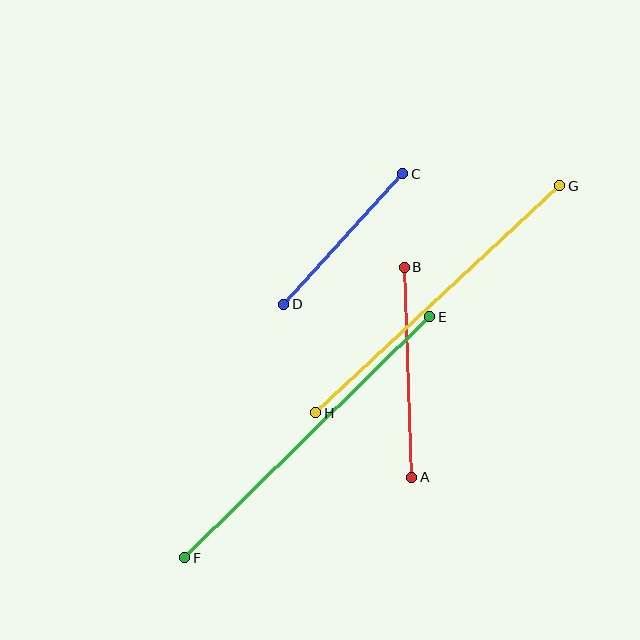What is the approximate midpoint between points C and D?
The midpoint is at approximately (343, 239) pixels.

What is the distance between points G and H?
The distance is approximately 333 pixels.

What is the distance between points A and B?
The distance is approximately 210 pixels.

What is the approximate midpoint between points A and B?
The midpoint is at approximately (408, 372) pixels.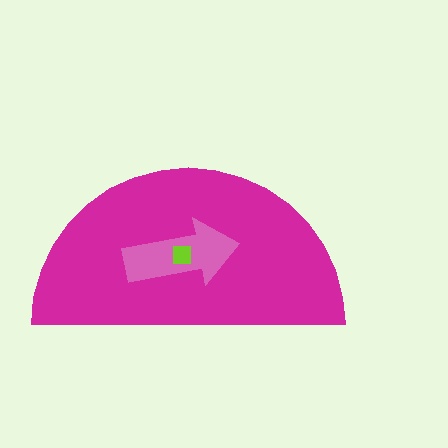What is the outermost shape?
The magenta semicircle.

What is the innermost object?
The lime square.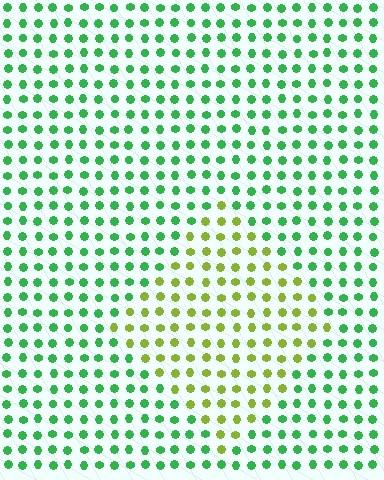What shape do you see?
I see a diamond.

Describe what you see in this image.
The image is filled with small green elements in a uniform arrangement. A diamond-shaped region is visible where the elements are tinted to a slightly different hue, forming a subtle color boundary.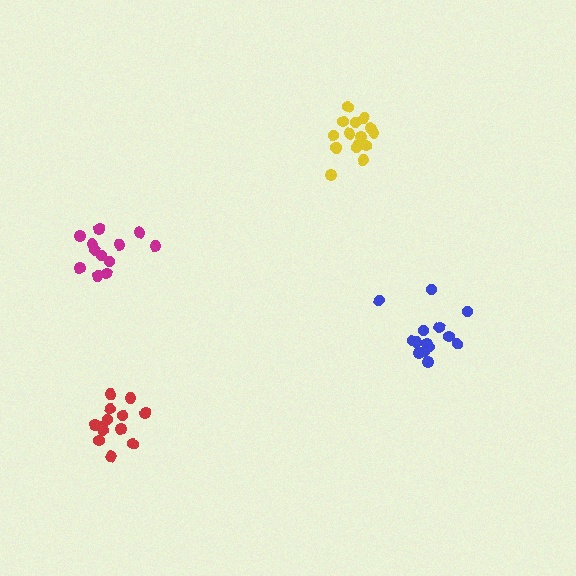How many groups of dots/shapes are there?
There are 4 groups.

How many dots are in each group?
Group 1: 13 dots, Group 2: 12 dots, Group 3: 16 dots, Group 4: 14 dots (55 total).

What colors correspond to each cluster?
The clusters are colored: red, magenta, yellow, blue.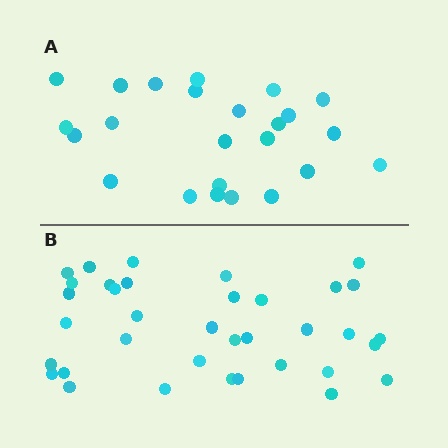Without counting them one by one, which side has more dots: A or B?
Region B (the bottom region) has more dots.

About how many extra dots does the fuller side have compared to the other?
Region B has roughly 12 or so more dots than region A.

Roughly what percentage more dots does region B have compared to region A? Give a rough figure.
About 50% more.